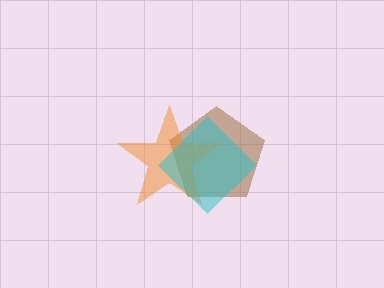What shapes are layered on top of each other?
The layered shapes are: a brown pentagon, an orange star, a cyan diamond.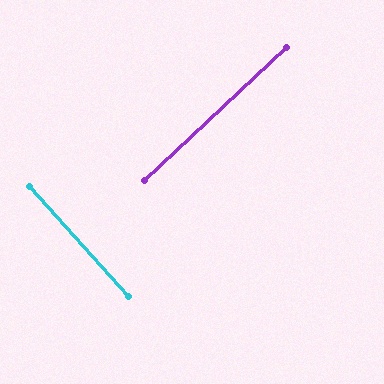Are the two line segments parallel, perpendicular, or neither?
Perpendicular — they meet at approximately 89°.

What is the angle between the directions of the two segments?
Approximately 89 degrees.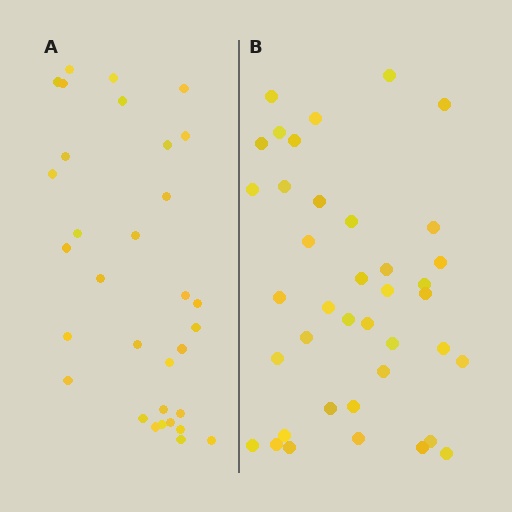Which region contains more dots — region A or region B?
Region B (the right region) has more dots.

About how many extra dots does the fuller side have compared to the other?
Region B has roughly 8 or so more dots than region A.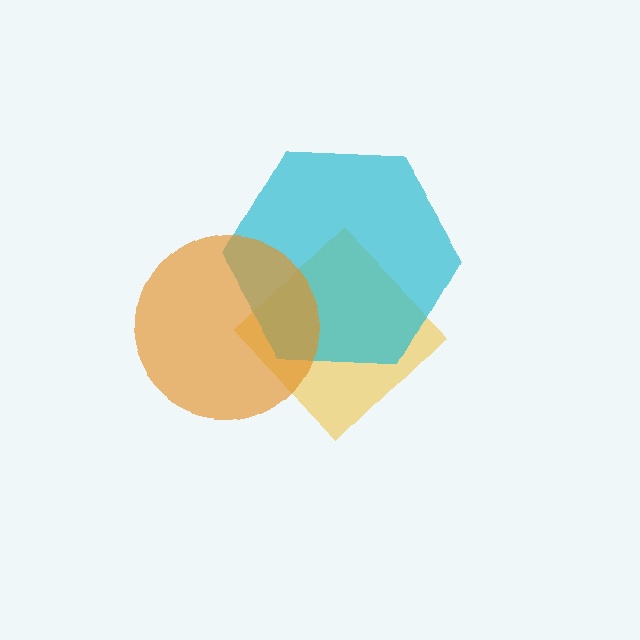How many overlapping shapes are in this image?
There are 3 overlapping shapes in the image.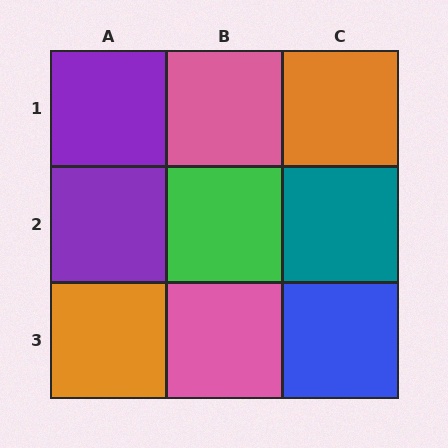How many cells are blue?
1 cell is blue.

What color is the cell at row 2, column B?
Green.